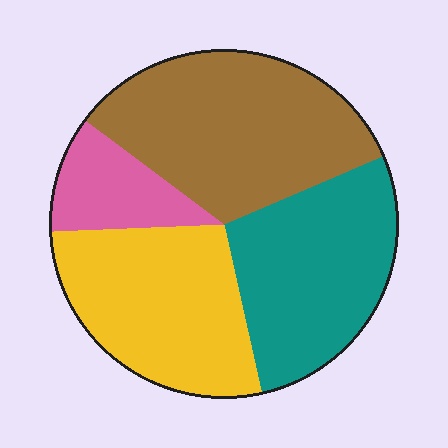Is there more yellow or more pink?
Yellow.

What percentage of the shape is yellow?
Yellow takes up about one quarter (1/4) of the shape.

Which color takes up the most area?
Brown, at roughly 35%.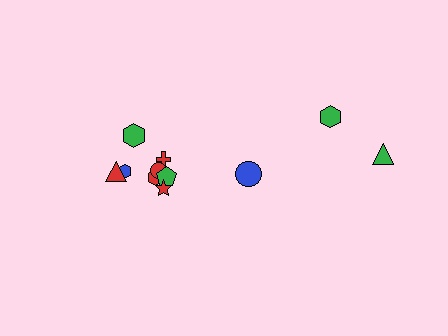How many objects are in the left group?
There are 8 objects.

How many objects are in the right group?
There are 3 objects.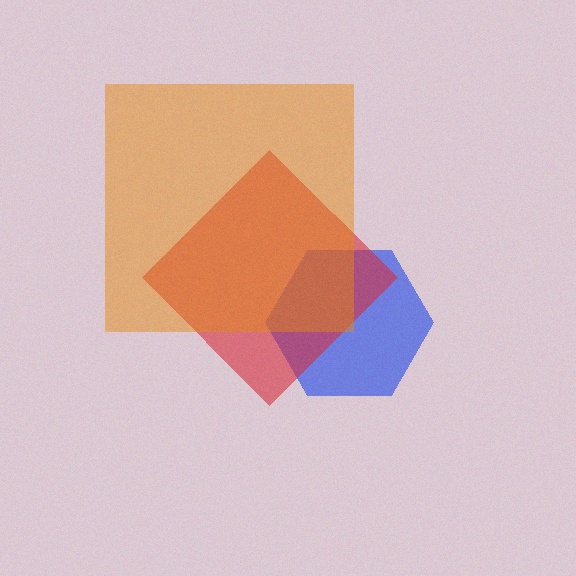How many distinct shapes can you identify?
There are 3 distinct shapes: a blue hexagon, a red diamond, an orange square.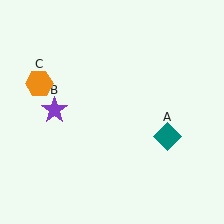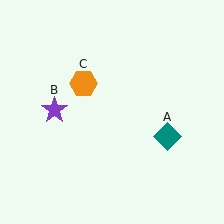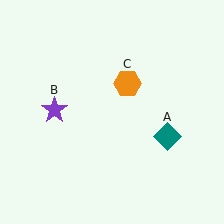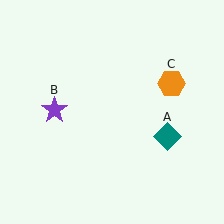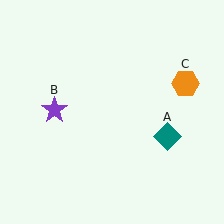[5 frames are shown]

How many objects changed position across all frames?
1 object changed position: orange hexagon (object C).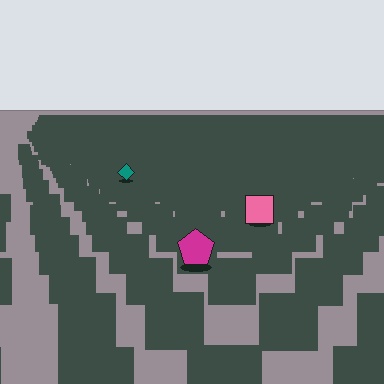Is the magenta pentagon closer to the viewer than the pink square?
Yes. The magenta pentagon is closer — you can tell from the texture gradient: the ground texture is coarser near it.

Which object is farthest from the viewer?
The teal diamond is farthest from the viewer. It appears smaller and the ground texture around it is denser.